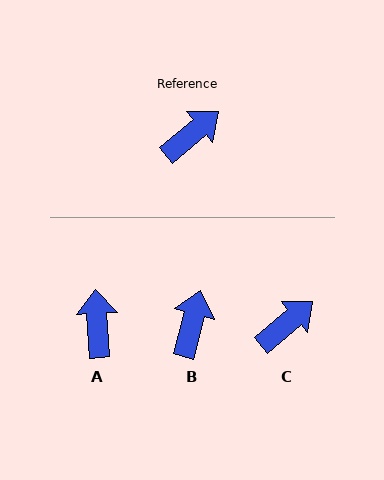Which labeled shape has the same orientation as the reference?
C.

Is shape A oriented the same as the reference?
No, it is off by about 53 degrees.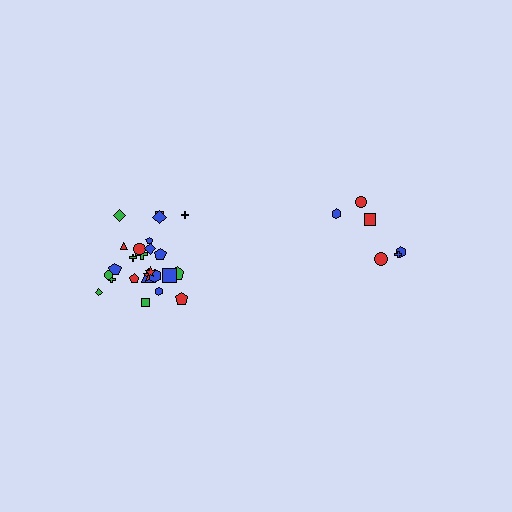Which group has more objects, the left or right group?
The left group.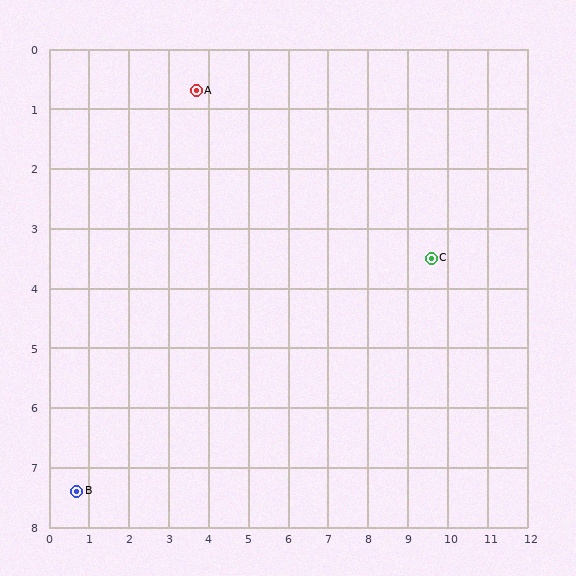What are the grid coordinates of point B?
Point B is at approximately (0.7, 7.4).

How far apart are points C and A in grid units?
Points C and A are about 6.5 grid units apart.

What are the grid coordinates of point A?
Point A is at approximately (3.7, 0.7).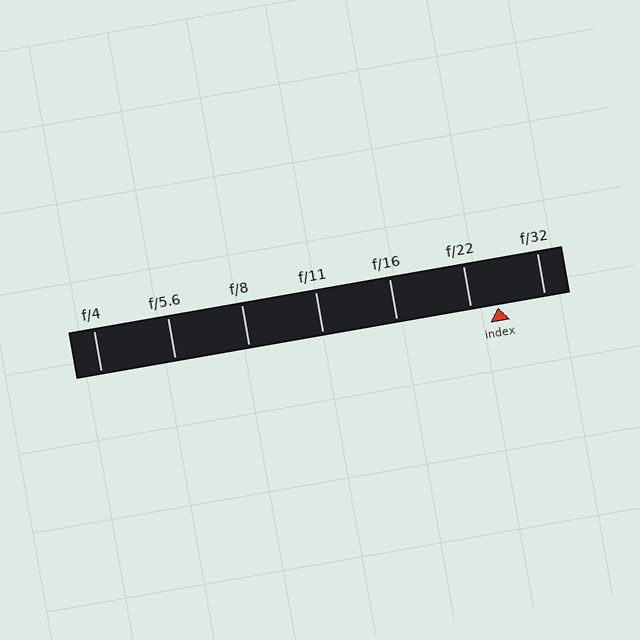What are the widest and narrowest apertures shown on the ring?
The widest aperture shown is f/4 and the narrowest is f/32.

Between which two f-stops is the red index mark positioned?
The index mark is between f/22 and f/32.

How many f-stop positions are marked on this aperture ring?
There are 7 f-stop positions marked.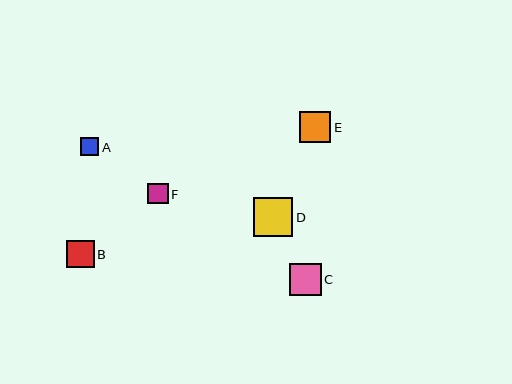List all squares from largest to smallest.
From largest to smallest: D, C, E, B, F, A.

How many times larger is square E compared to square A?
Square E is approximately 1.7 times the size of square A.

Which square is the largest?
Square D is the largest with a size of approximately 39 pixels.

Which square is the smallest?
Square A is the smallest with a size of approximately 18 pixels.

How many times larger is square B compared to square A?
Square B is approximately 1.5 times the size of square A.